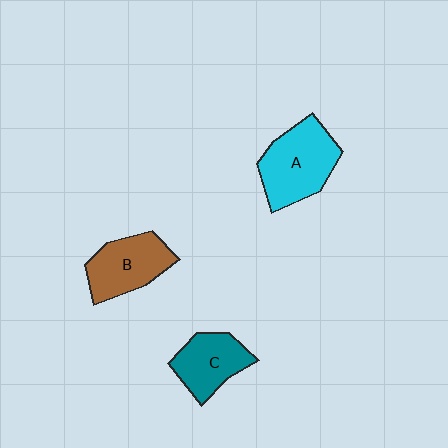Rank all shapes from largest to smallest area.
From largest to smallest: A (cyan), B (brown), C (teal).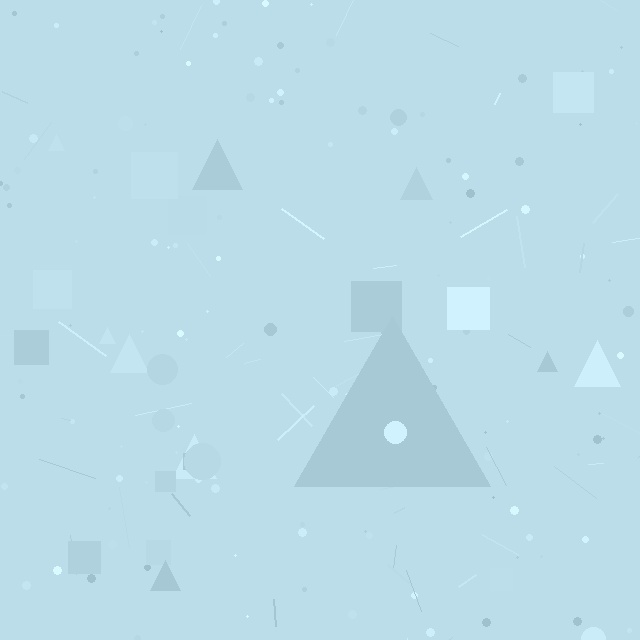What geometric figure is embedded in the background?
A triangle is embedded in the background.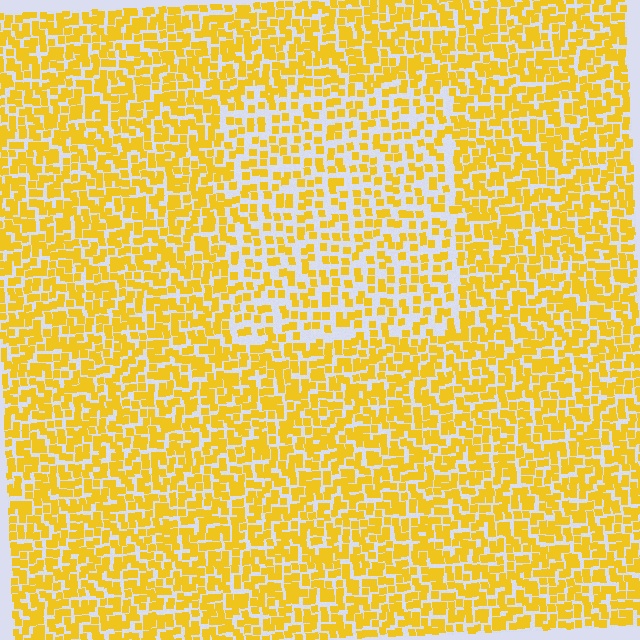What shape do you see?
I see a rectangle.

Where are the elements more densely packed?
The elements are more densely packed outside the rectangle boundary.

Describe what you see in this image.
The image contains small yellow elements arranged at two different densities. A rectangle-shaped region is visible where the elements are less densely packed than the surrounding area.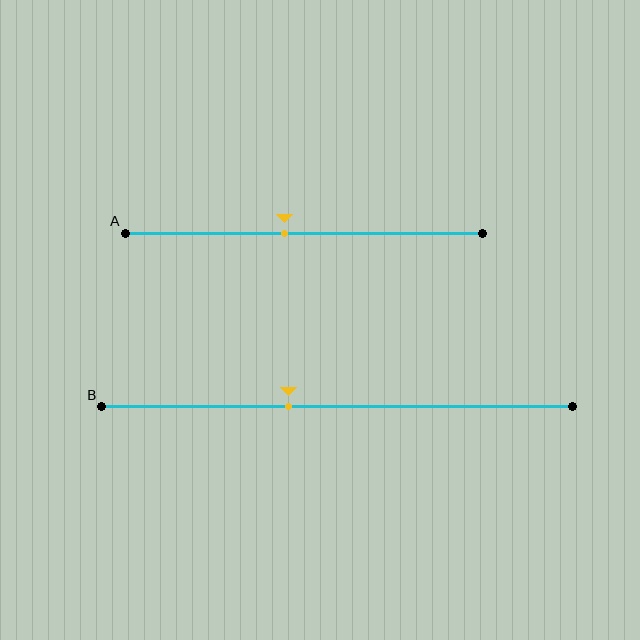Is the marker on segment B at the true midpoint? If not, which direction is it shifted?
No, the marker on segment B is shifted to the left by about 10% of the segment length.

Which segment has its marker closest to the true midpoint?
Segment A has its marker closest to the true midpoint.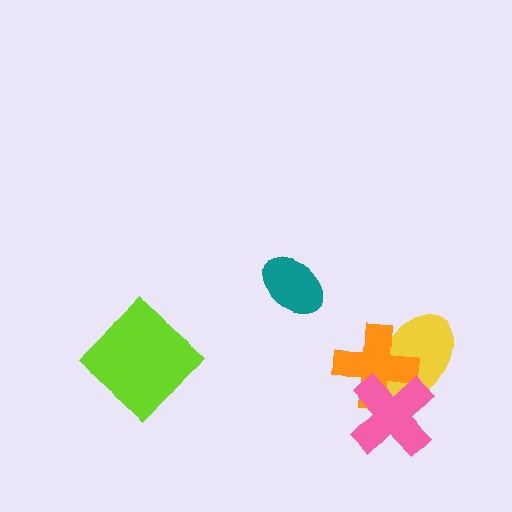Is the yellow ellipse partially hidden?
Yes, it is partially covered by another shape.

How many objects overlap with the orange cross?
2 objects overlap with the orange cross.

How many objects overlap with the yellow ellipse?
2 objects overlap with the yellow ellipse.